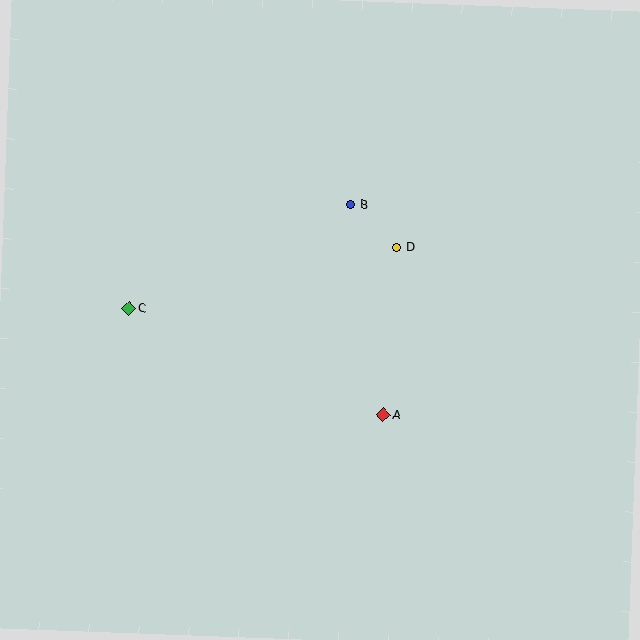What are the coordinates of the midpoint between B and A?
The midpoint between B and A is at (367, 310).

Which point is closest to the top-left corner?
Point C is closest to the top-left corner.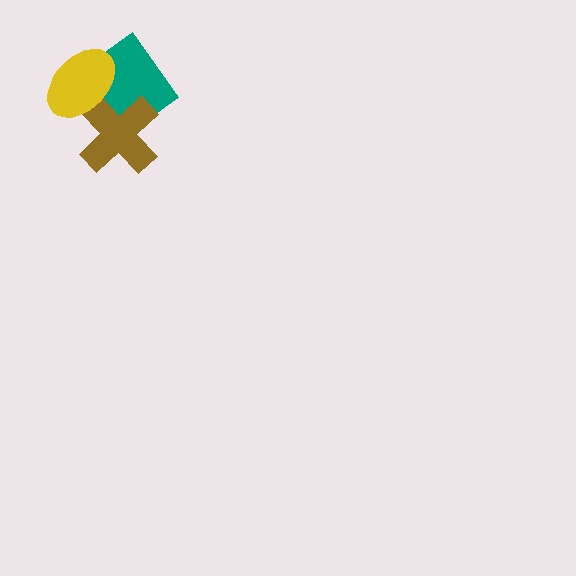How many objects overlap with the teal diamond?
2 objects overlap with the teal diamond.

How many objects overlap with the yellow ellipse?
2 objects overlap with the yellow ellipse.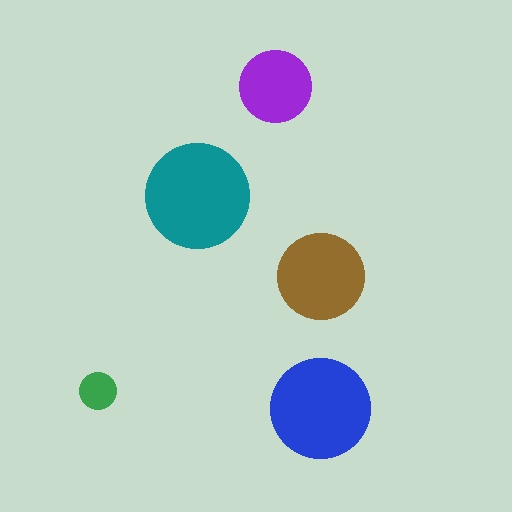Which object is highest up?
The purple circle is topmost.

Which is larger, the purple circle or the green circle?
The purple one.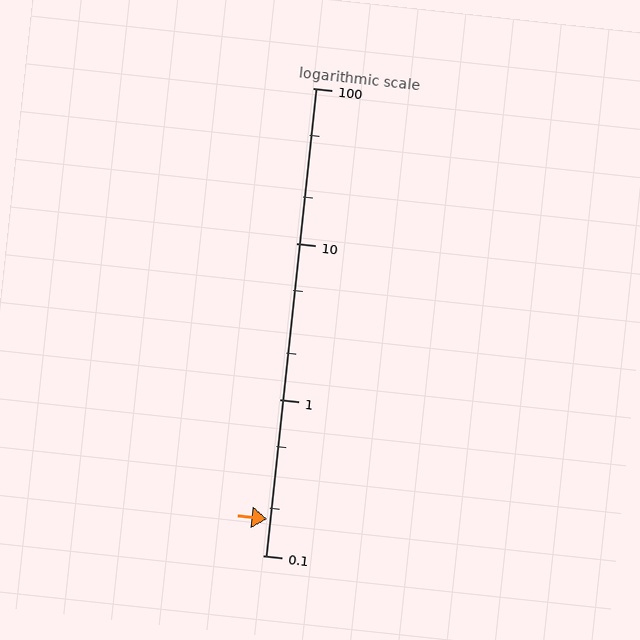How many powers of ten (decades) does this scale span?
The scale spans 3 decades, from 0.1 to 100.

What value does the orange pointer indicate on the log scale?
The pointer indicates approximately 0.17.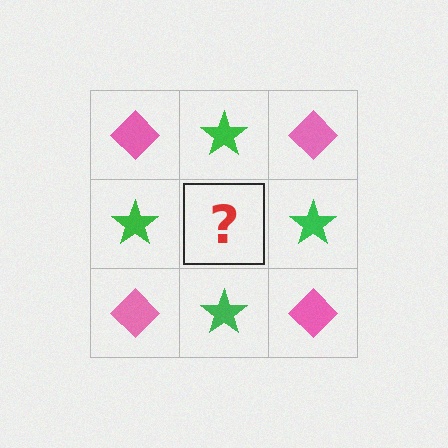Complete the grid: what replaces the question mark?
The question mark should be replaced with a pink diamond.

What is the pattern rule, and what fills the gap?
The rule is that it alternates pink diamond and green star in a checkerboard pattern. The gap should be filled with a pink diamond.